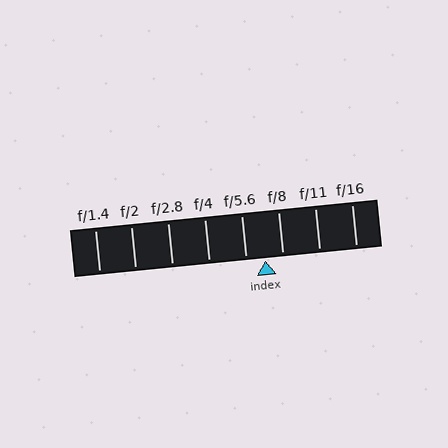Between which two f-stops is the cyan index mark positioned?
The index mark is between f/5.6 and f/8.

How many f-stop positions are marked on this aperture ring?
There are 8 f-stop positions marked.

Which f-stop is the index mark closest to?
The index mark is closest to f/8.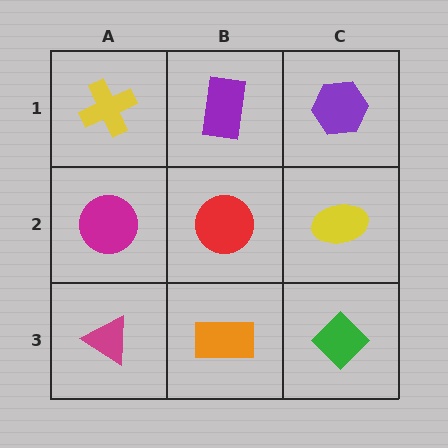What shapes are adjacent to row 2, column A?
A yellow cross (row 1, column A), a magenta triangle (row 3, column A), a red circle (row 2, column B).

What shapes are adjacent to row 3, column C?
A yellow ellipse (row 2, column C), an orange rectangle (row 3, column B).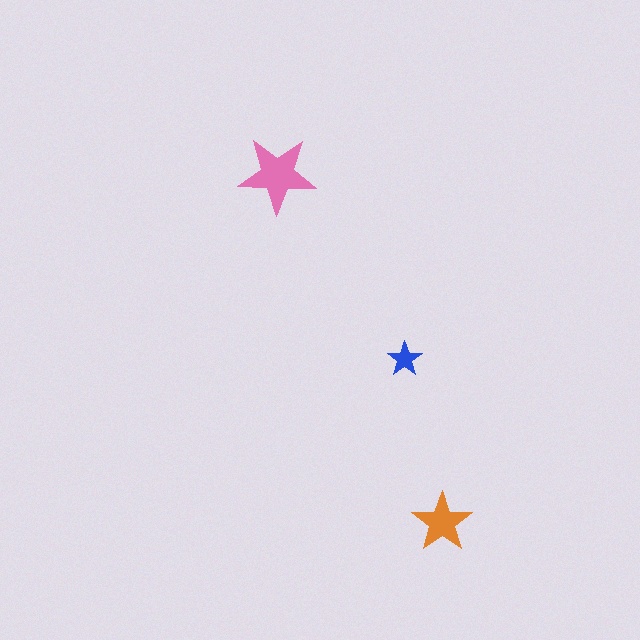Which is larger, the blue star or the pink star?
The pink one.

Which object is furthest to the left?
The pink star is leftmost.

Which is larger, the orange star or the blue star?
The orange one.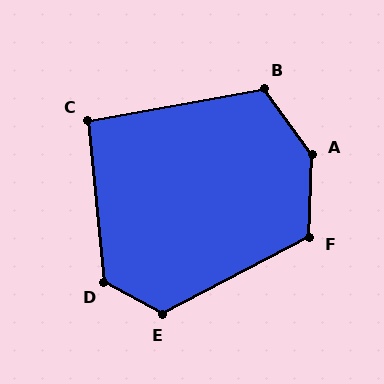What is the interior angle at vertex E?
Approximately 123 degrees (obtuse).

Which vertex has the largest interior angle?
A, at approximately 142 degrees.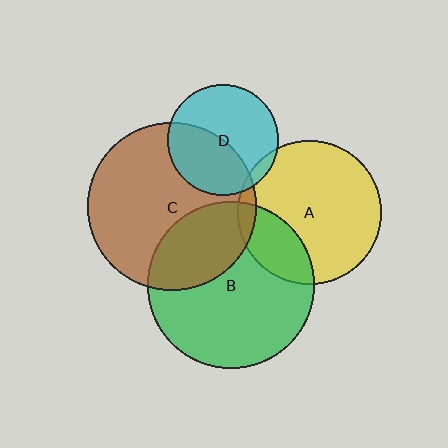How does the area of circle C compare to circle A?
Approximately 1.4 times.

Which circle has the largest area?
Circle C (brown).